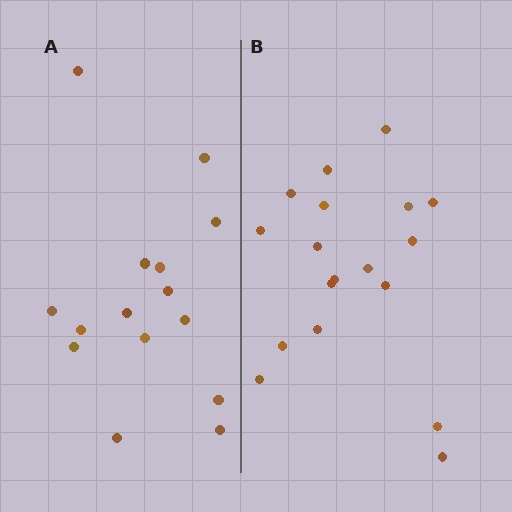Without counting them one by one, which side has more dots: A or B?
Region B (the right region) has more dots.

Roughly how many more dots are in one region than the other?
Region B has just a few more — roughly 2 or 3 more dots than region A.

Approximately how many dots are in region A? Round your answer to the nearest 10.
About 20 dots. (The exact count is 15, which rounds to 20.)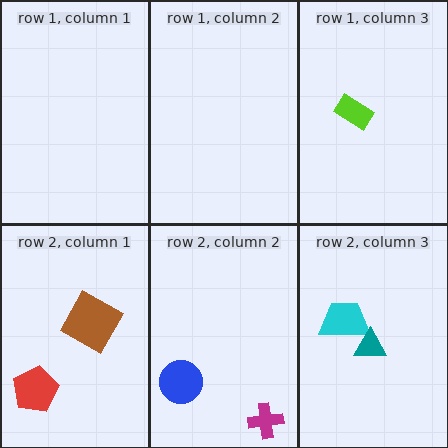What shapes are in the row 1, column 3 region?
The lime rectangle.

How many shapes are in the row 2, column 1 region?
2.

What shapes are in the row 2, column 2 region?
The blue circle, the magenta cross.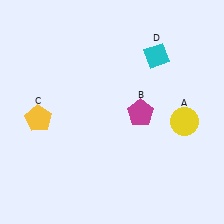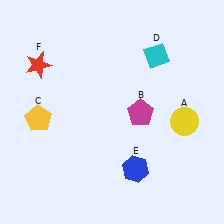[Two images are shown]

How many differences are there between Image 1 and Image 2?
There are 2 differences between the two images.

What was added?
A blue hexagon (E), a red star (F) were added in Image 2.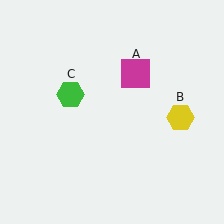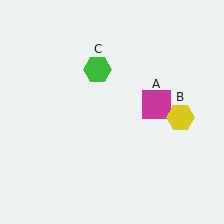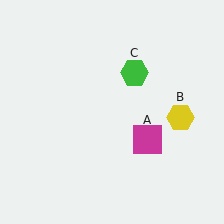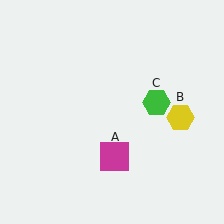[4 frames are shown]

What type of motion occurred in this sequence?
The magenta square (object A), green hexagon (object C) rotated clockwise around the center of the scene.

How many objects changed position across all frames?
2 objects changed position: magenta square (object A), green hexagon (object C).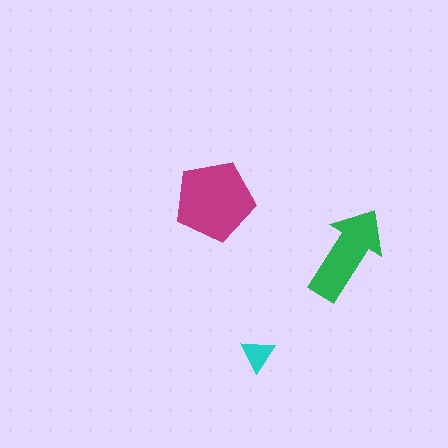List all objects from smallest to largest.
The cyan triangle, the green arrow, the magenta pentagon.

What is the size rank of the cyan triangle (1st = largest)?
3rd.